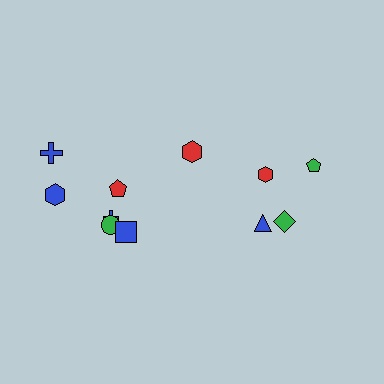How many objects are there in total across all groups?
There are 11 objects.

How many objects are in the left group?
There are 7 objects.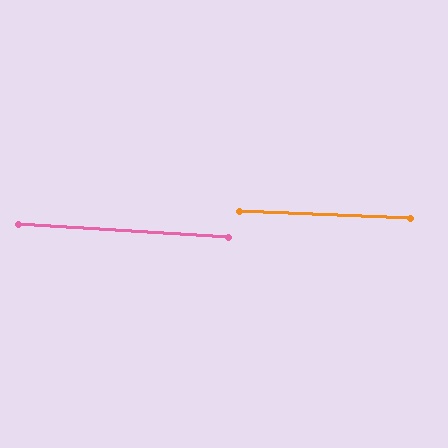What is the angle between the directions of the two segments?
Approximately 1 degree.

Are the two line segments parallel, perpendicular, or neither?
Parallel — their directions differ by only 1.3°.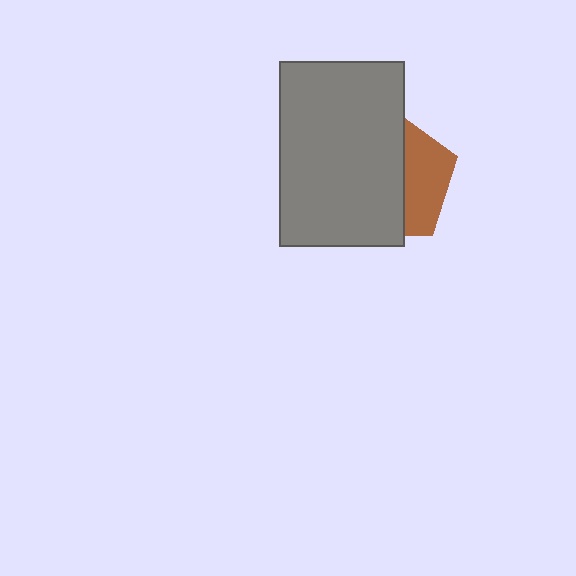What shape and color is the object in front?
The object in front is a gray rectangle.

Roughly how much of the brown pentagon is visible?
A small part of it is visible (roughly 35%).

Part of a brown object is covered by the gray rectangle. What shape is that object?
It is a pentagon.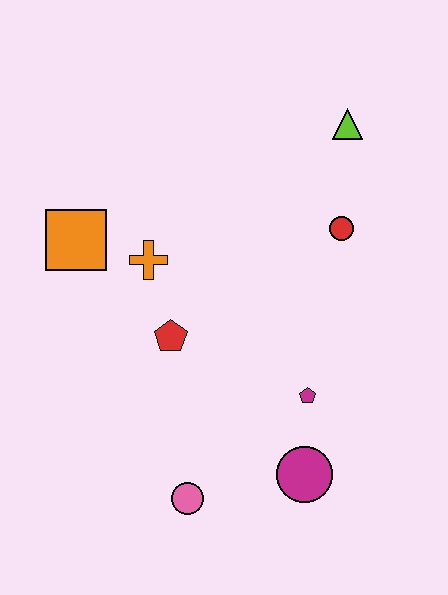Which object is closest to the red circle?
The lime triangle is closest to the red circle.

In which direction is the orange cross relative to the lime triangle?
The orange cross is to the left of the lime triangle.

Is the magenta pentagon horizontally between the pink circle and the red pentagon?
No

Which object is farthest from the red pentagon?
The lime triangle is farthest from the red pentagon.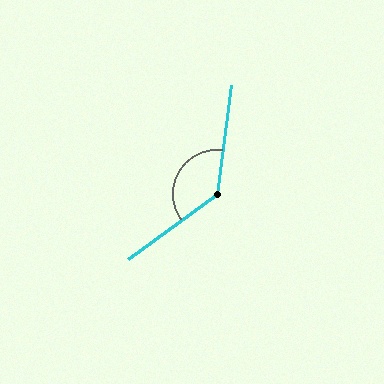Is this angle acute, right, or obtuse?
It is obtuse.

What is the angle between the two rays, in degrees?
Approximately 134 degrees.